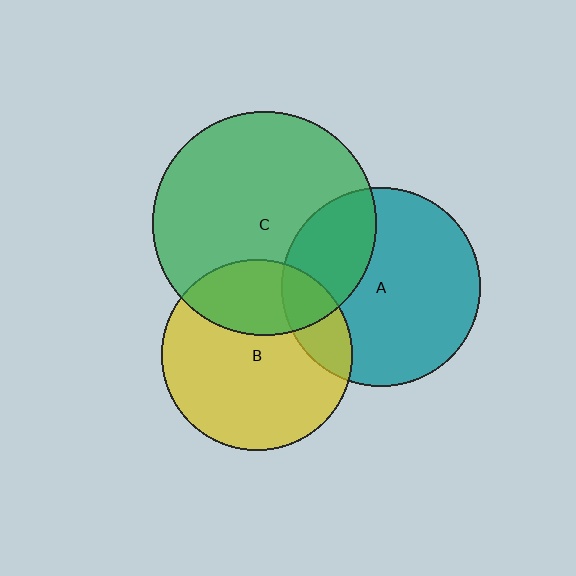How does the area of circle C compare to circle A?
Approximately 1.3 times.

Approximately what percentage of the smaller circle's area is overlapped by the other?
Approximately 30%.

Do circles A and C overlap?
Yes.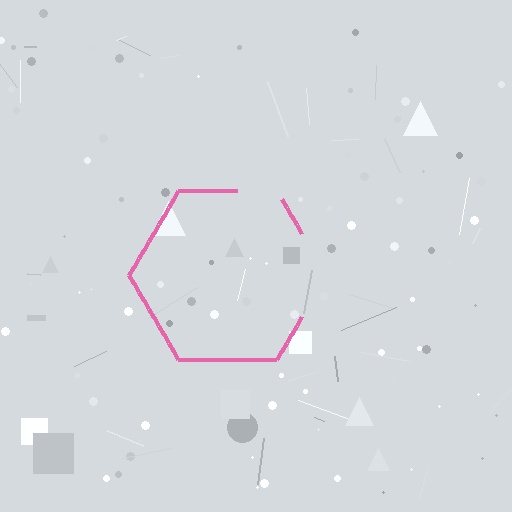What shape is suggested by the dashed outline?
The dashed outline suggests a hexagon.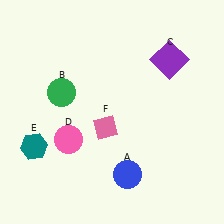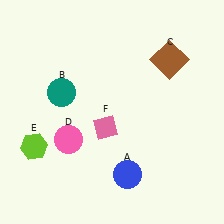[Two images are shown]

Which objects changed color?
B changed from green to teal. C changed from purple to brown. E changed from teal to lime.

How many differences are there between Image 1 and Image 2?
There are 3 differences between the two images.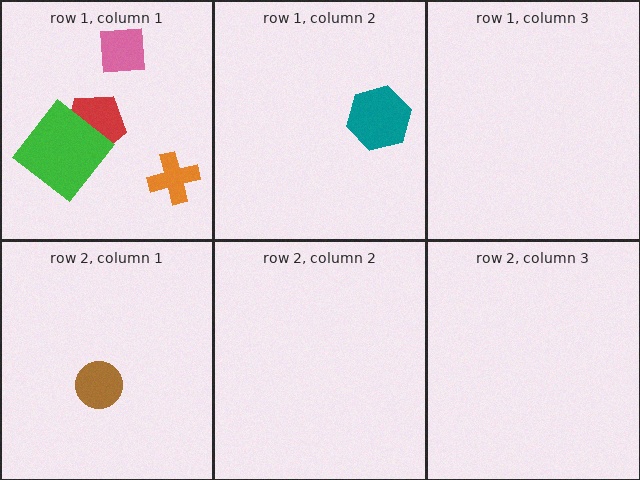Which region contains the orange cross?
The row 1, column 1 region.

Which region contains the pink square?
The row 1, column 1 region.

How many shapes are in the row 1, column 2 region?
1.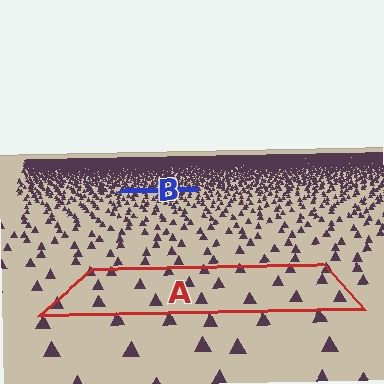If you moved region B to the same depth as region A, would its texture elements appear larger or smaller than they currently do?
They would appear larger. At a closer depth, the same texture elements are projected at a bigger on-screen size.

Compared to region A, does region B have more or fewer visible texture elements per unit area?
Region B has more texture elements per unit area — they are packed more densely because it is farther away.